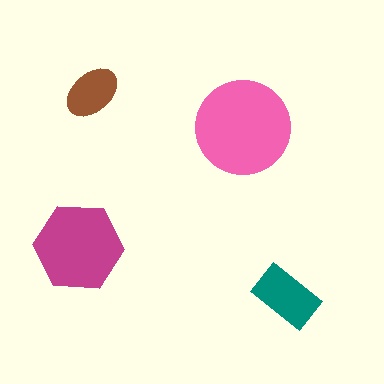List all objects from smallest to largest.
The brown ellipse, the teal rectangle, the magenta hexagon, the pink circle.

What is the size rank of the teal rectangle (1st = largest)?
3rd.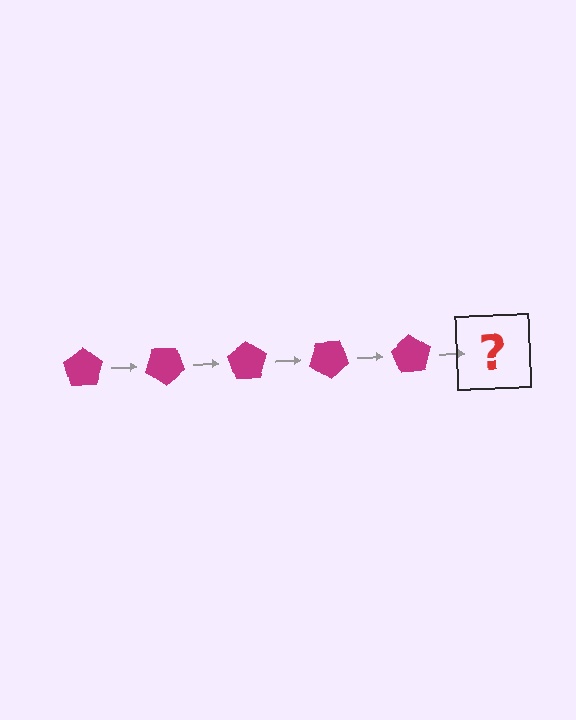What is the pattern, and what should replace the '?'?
The pattern is that the pentagon rotates 35 degrees each step. The '?' should be a magenta pentagon rotated 175 degrees.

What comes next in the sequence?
The next element should be a magenta pentagon rotated 175 degrees.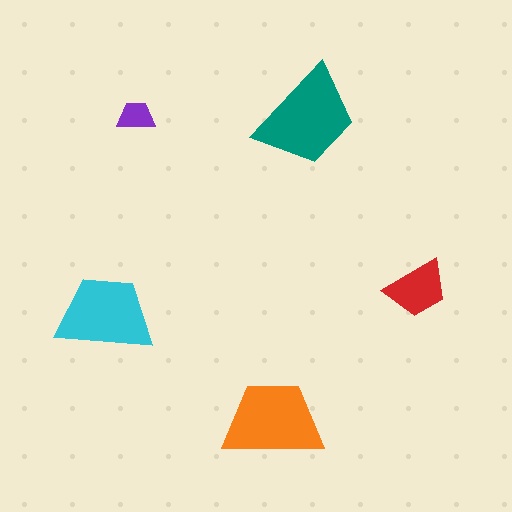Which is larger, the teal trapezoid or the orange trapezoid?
The teal one.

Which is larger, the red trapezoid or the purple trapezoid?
The red one.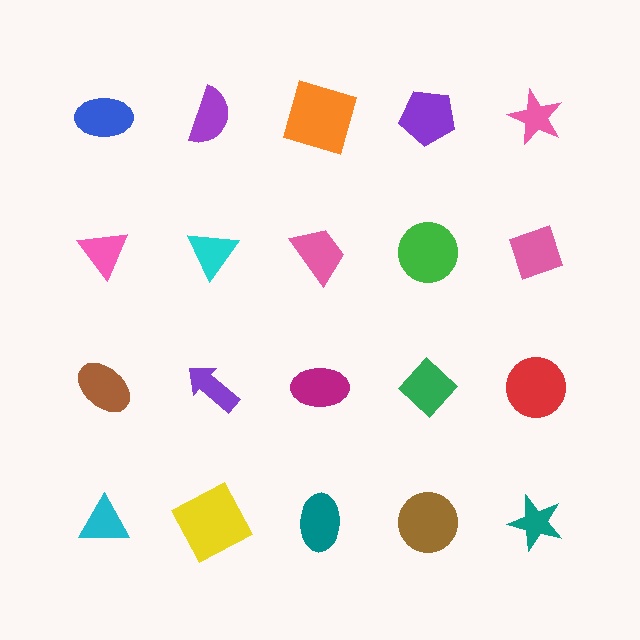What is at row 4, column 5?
A teal star.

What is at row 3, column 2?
A purple arrow.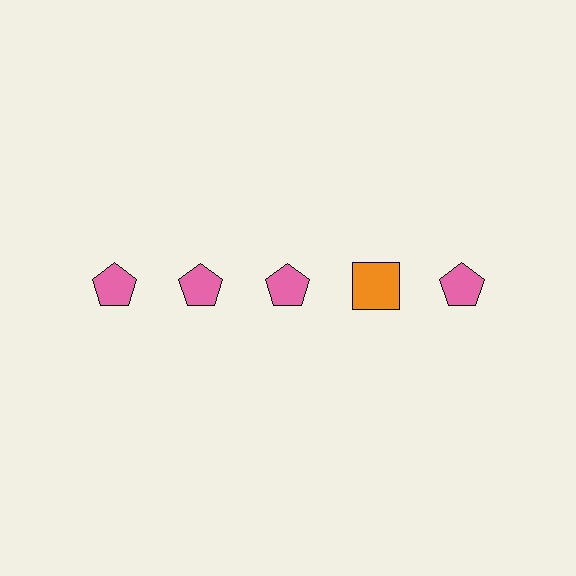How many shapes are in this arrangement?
There are 5 shapes arranged in a grid pattern.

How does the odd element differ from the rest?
It differs in both color (orange instead of pink) and shape (square instead of pentagon).